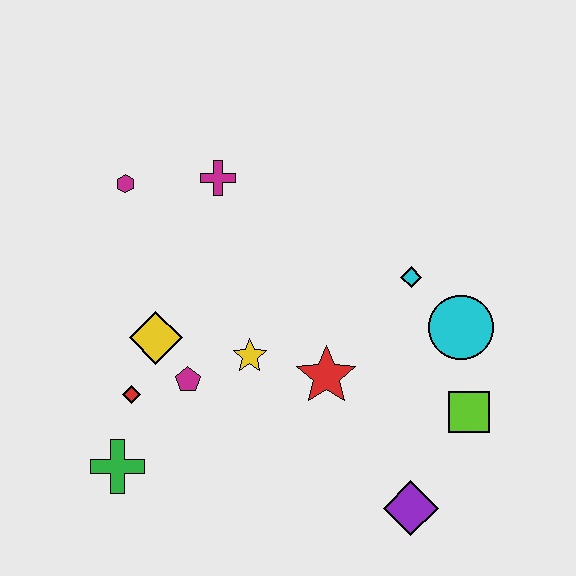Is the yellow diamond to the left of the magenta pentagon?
Yes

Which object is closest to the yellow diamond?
The magenta pentagon is closest to the yellow diamond.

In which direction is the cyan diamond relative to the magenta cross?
The cyan diamond is to the right of the magenta cross.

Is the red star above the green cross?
Yes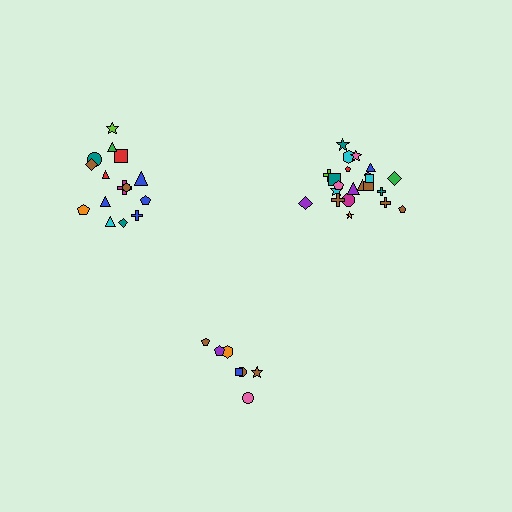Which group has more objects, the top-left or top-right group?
The top-right group.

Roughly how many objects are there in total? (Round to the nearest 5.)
Roughly 45 objects in total.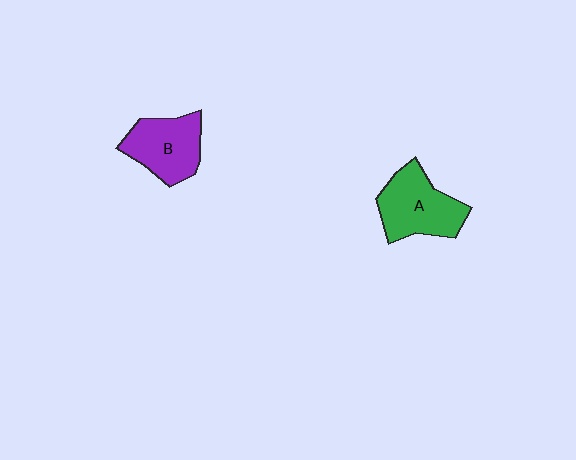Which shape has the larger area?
Shape A (green).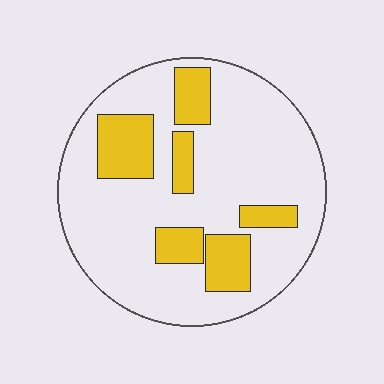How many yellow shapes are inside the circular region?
6.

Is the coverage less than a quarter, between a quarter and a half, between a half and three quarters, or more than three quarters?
Less than a quarter.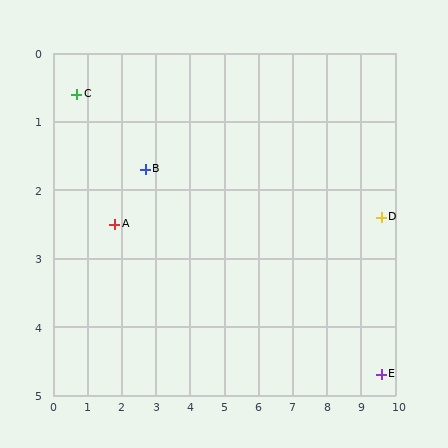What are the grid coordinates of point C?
Point C is at approximately (0.7, 0.6).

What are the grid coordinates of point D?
Point D is at approximately (9.6, 2.4).